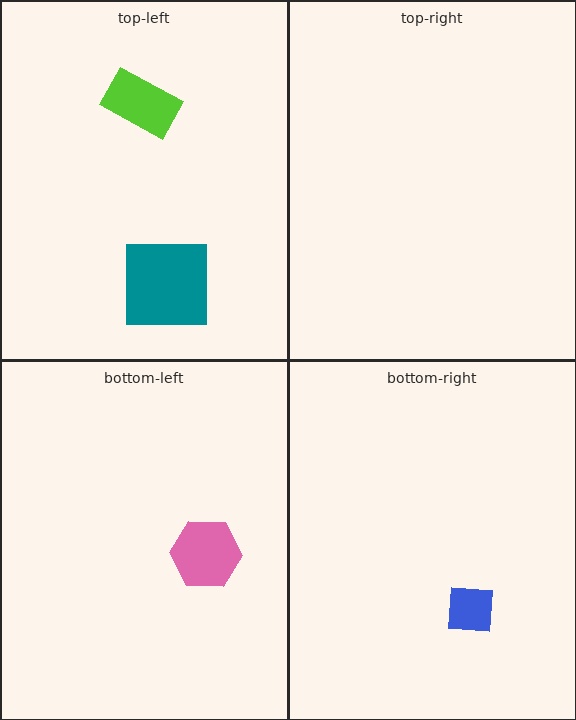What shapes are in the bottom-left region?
The pink hexagon.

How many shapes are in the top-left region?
2.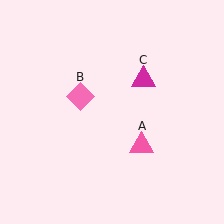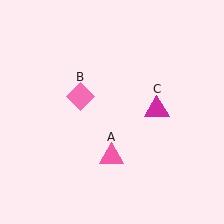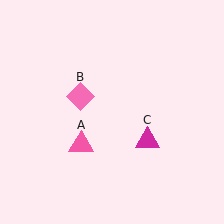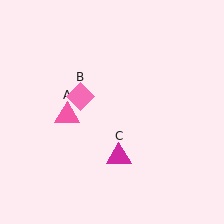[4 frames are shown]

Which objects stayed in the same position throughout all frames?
Pink diamond (object B) remained stationary.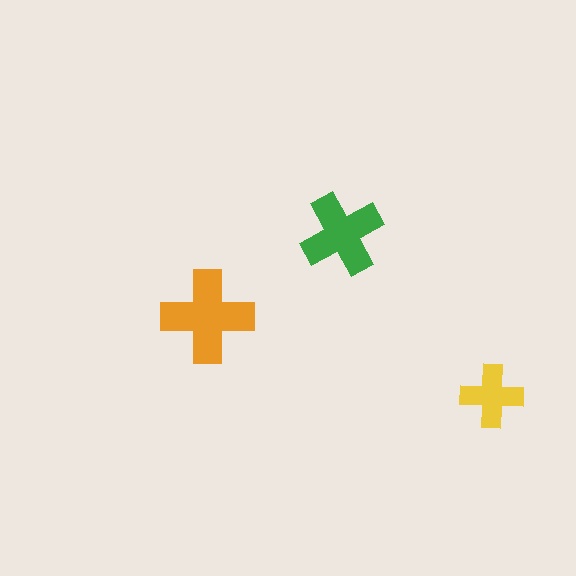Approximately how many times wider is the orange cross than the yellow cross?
About 1.5 times wider.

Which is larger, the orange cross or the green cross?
The orange one.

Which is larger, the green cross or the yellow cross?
The green one.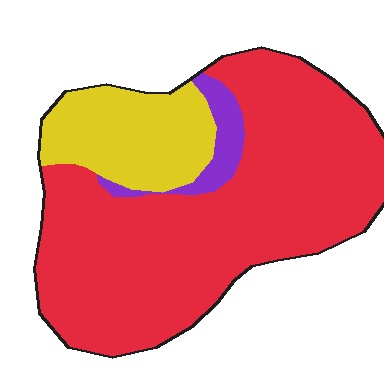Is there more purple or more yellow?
Yellow.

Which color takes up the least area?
Purple, at roughly 5%.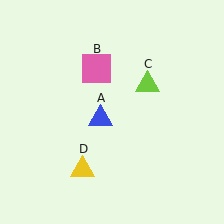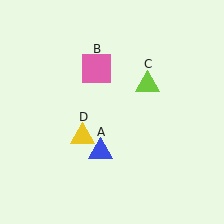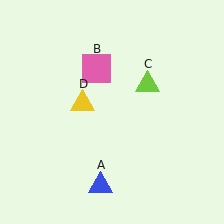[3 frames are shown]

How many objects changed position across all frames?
2 objects changed position: blue triangle (object A), yellow triangle (object D).